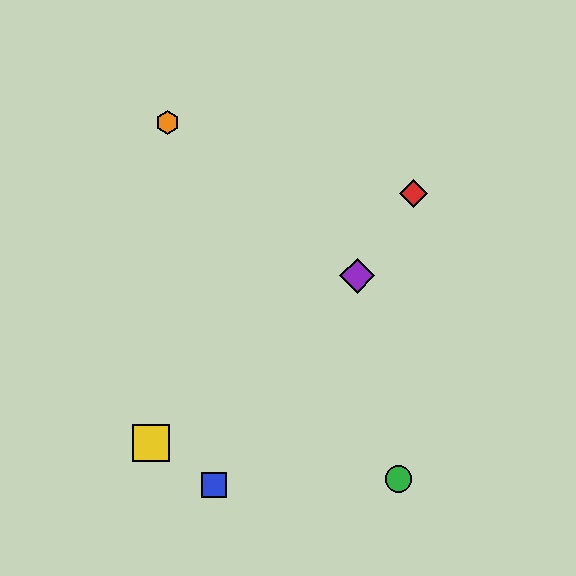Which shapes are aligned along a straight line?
The red diamond, the blue square, the purple diamond are aligned along a straight line.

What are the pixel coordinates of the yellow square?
The yellow square is at (151, 443).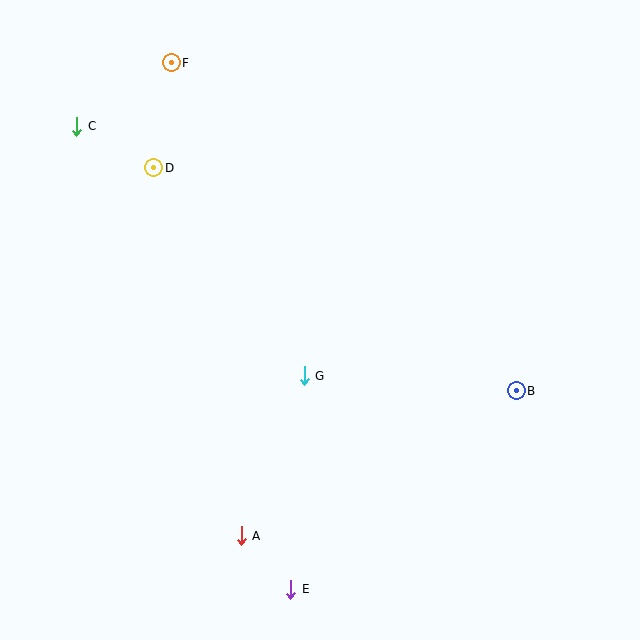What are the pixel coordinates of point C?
Point C is at (77, 126).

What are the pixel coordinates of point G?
Point G is at (304, 376).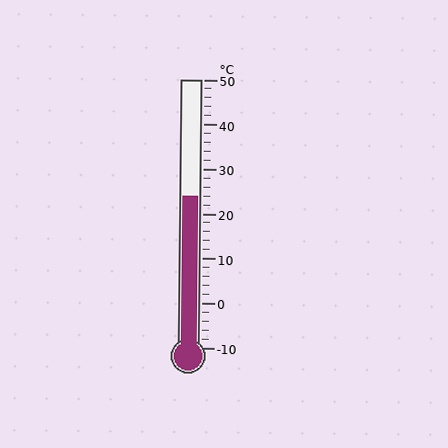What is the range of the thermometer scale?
The thermometer scale ranges from -10°C to 50°C.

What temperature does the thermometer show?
The thermometer shows approximately 24°C.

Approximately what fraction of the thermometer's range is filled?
The thermometer is filled to approximately 55% of its range.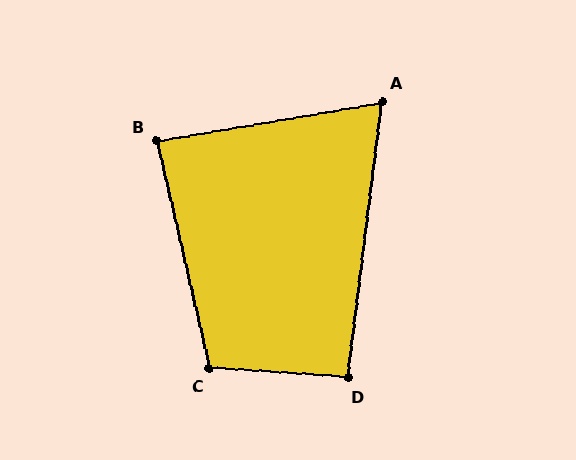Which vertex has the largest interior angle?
C, at approximately 107 degrees.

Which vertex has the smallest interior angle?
A, at approximately 73 degrees.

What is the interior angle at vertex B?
Approximately 87 degrees (approximately right).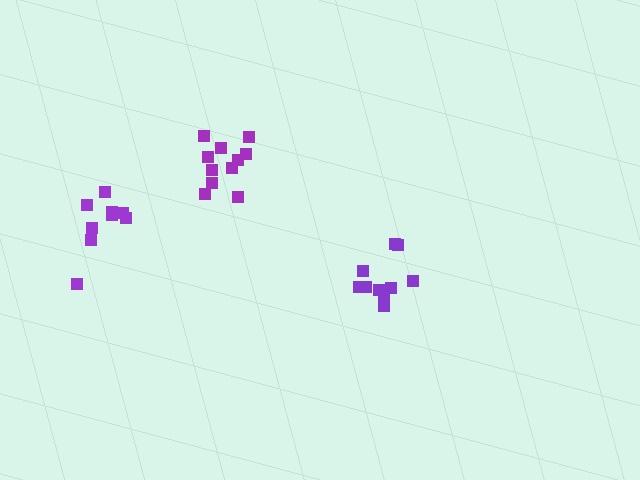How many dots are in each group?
Group 1: 11 dots, Group 2: 9 dots, Group 3: 11 dots (31 total).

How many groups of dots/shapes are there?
There are 3 groups.